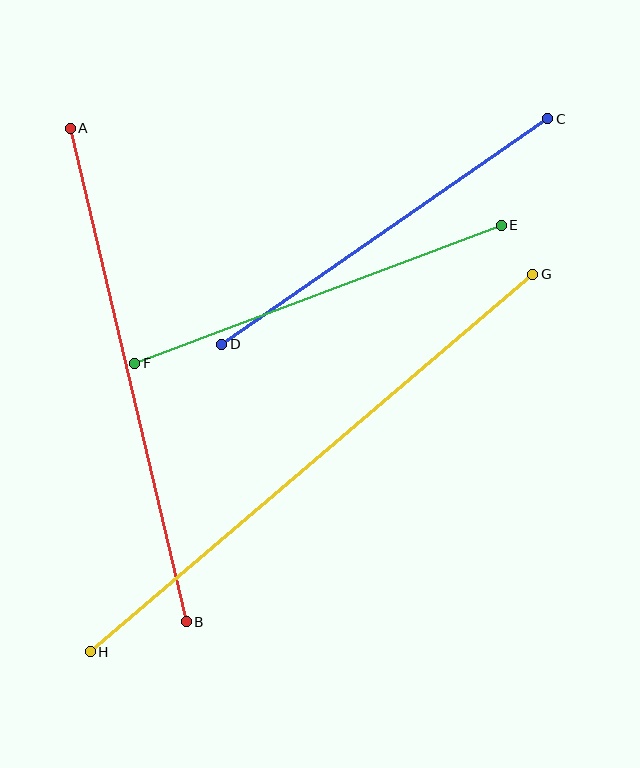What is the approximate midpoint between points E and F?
The midpoint is at approximately (318, 294) pixels.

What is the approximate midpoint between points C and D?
The midpoint is at approximately (385, 231) pixels.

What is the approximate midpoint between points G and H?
The midpoint is at approximately (311, 463) pixels.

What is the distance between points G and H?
The distance is approximately 582 pixels.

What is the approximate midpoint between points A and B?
The midpoint is at approximately (128, 375) pixels.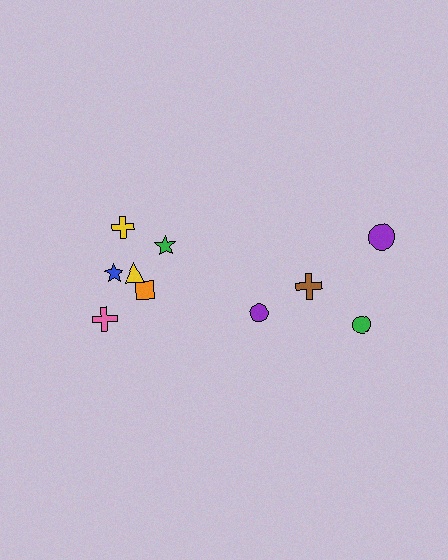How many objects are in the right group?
There are 4 objects.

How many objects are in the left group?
There are 6 objects.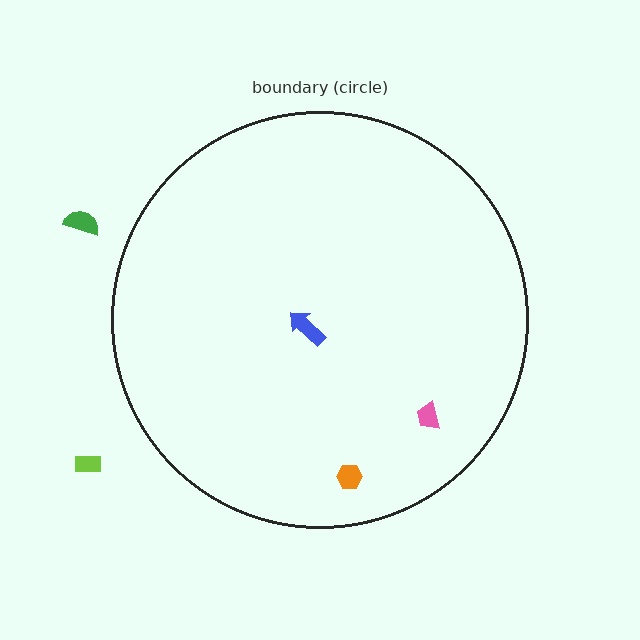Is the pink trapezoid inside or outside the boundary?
Inside.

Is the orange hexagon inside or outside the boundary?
Inside.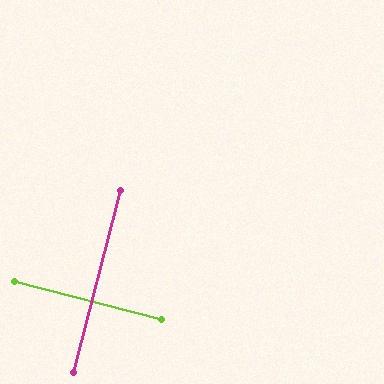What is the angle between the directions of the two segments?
Approximately 90 degrees.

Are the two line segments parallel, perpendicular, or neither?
Perpendicular — they meet at approximately 90°.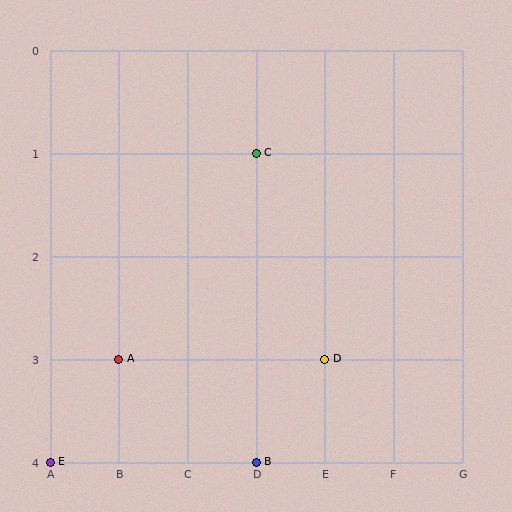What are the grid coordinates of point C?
Point C is at grid coordinates (D, 1).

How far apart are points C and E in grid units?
Points C and E are 3 columns and 3 rows apart (about 4.2 grid units diagonally).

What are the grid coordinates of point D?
Point D is at grid coordinates (E, 3).